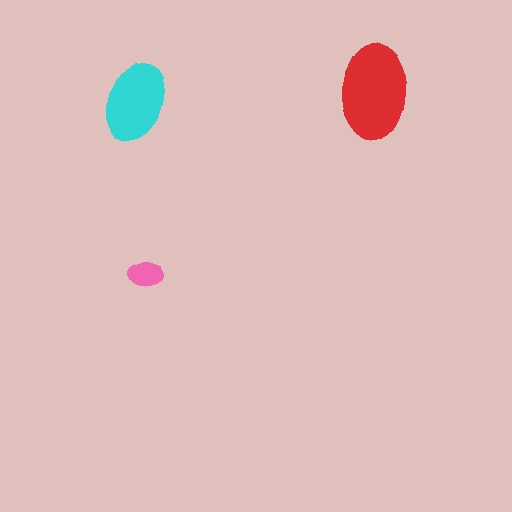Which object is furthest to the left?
The cyan ellipse is leftmost.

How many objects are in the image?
There are 3 objects in the image.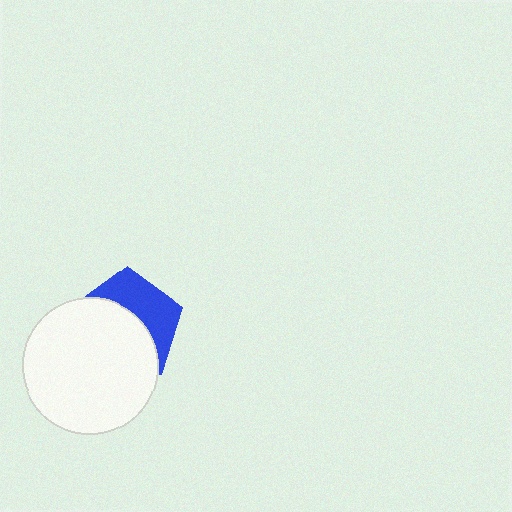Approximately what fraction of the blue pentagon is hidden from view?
Roughly 59% of the blue pentagon is hidden behind the white circle.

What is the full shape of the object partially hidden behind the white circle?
The partially hidden object is a blue pentagon.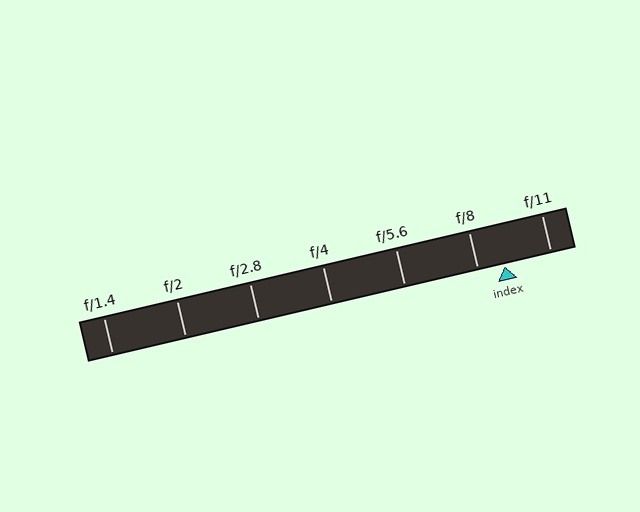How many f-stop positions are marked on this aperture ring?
There are 7 f-stop positions marked.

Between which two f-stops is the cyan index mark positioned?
The index mark is between f/8 and f/11.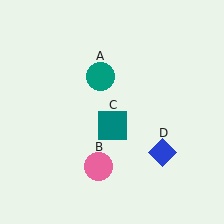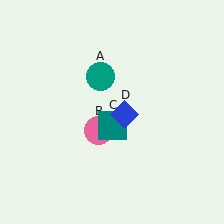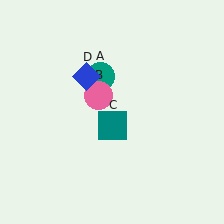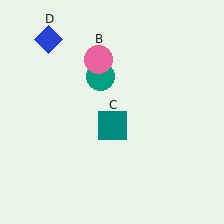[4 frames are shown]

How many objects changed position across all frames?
2 objects changed position: pink circle (object B), blue diamond (object D).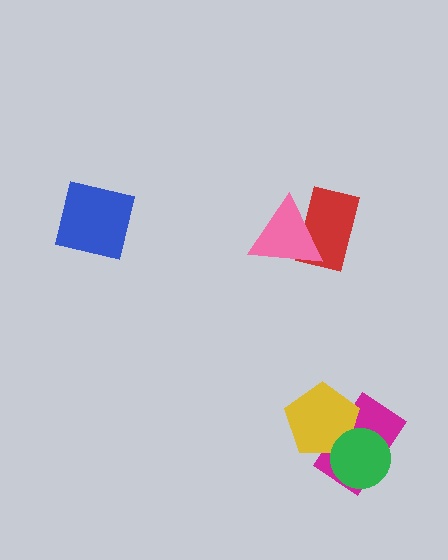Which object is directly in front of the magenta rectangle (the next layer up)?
The yellow pentagon is directly in front of the magenta rectangle.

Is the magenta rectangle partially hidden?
Yes, it is partially covered by another shape.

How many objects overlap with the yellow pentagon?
2 objects overlap with the yellow pentagon.